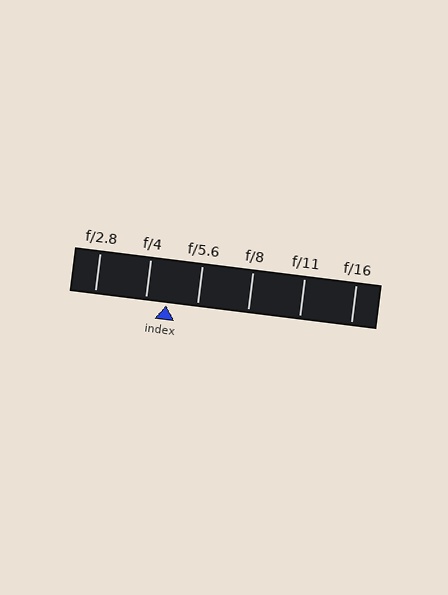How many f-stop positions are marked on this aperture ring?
There are 6 f-stop positions marked.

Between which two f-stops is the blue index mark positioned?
The index mark is between f/4 and f/5.6.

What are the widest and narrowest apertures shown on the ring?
The widest aperture shown is f/2.8 and the narrowest is f/16.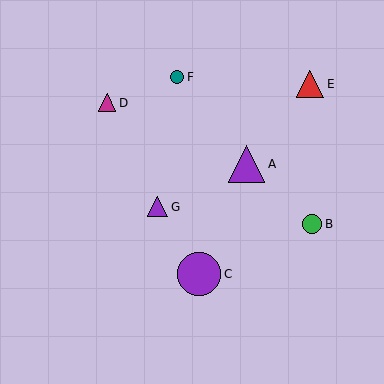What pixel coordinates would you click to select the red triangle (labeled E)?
Click at (310, 84) to select the red triangle E.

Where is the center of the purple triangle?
The center of the purple triangle is at (158, 207).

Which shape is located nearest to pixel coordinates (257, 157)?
The purple triangle (labeled A) at (247, 164) is nearest to that location.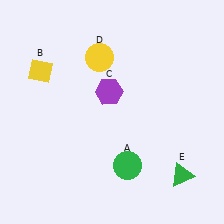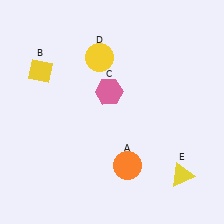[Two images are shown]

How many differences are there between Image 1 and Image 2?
There are 3 differences between the two images.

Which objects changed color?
A changed from green to orange. C changed from purple to pink. E changed from green to yellow.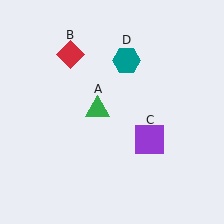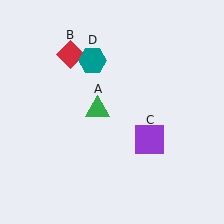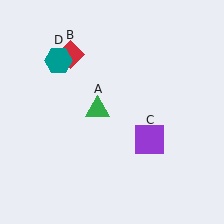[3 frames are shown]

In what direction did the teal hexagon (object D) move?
The teal hexagon (object D) moved left.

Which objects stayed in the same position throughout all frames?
Green triangle (object A) and red diamond (object B) and purple square (object C) remained stationary.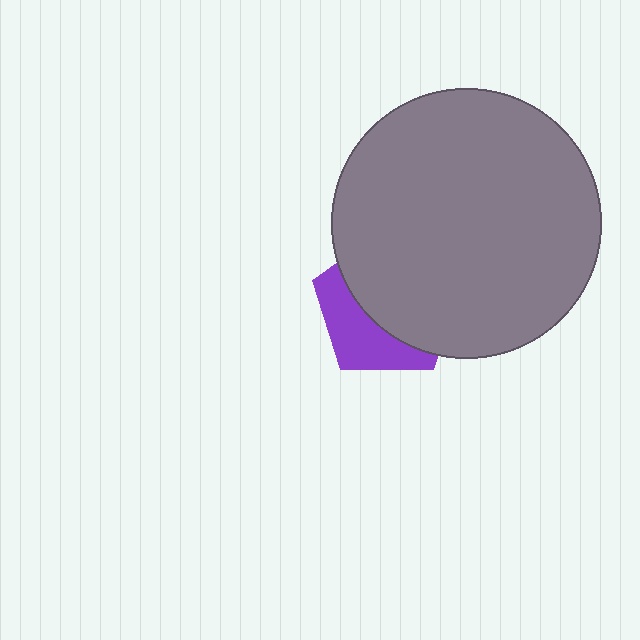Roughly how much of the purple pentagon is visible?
A small part of it is visible (roughly 37%).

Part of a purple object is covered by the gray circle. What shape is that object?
It is a pentagon.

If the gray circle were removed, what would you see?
You would see the complete purple pentagon.